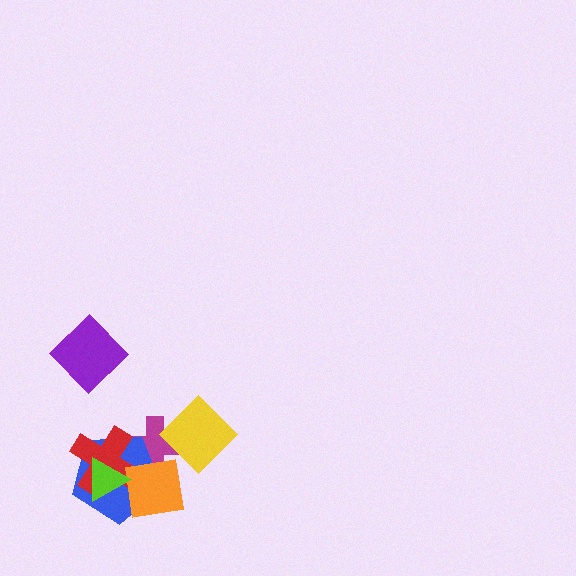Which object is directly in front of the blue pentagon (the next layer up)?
The red cross is directly in front of the blue pentagon.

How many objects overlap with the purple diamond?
0 objects overlap with the purple diamond.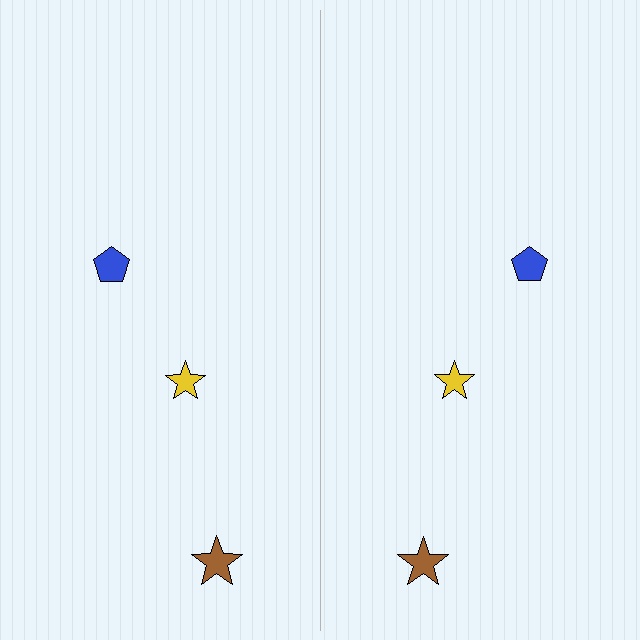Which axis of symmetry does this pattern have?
The pattern has a vertical axis of symmetry running through the center of the image.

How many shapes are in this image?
There are 6 shapes in this image.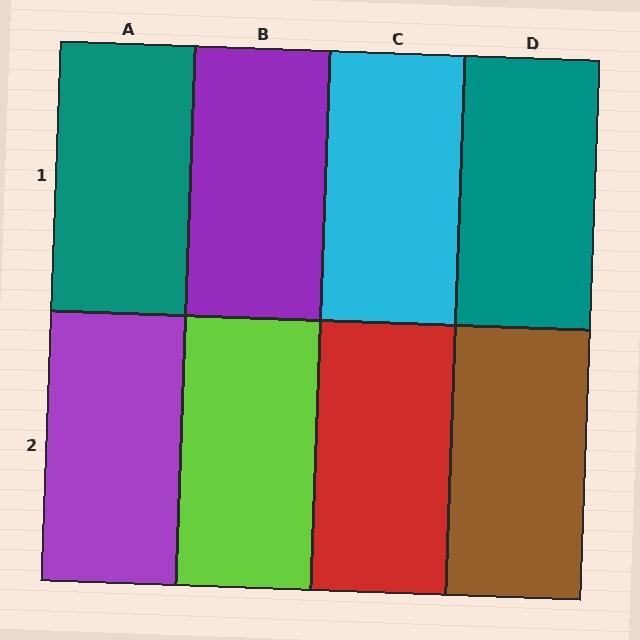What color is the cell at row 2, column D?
Brown.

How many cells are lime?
1 cell is lime.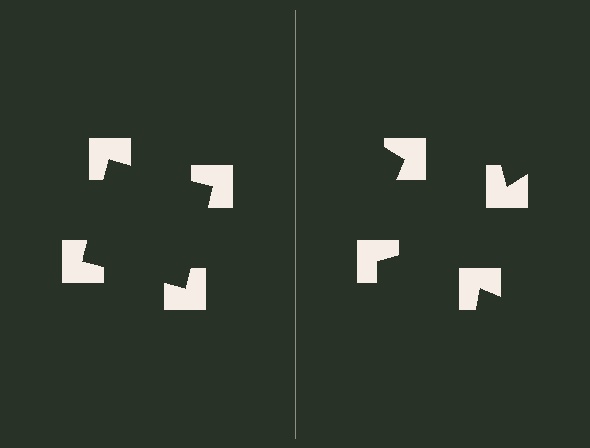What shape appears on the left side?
An illusory square.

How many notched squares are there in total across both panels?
8 — 4 on each side.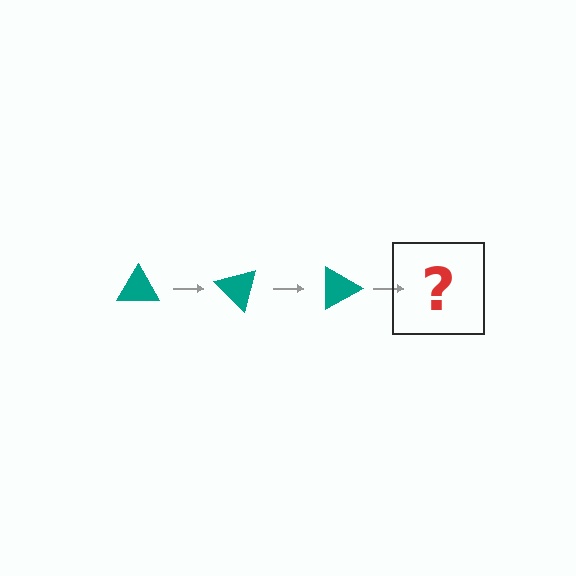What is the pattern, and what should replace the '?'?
The pattern is that the triangle rotates 45 degrees each step. The '?' should be a teal triangle rotated 135 degrees.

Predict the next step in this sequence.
The next step is a teal triangle rotated 135 degrees.